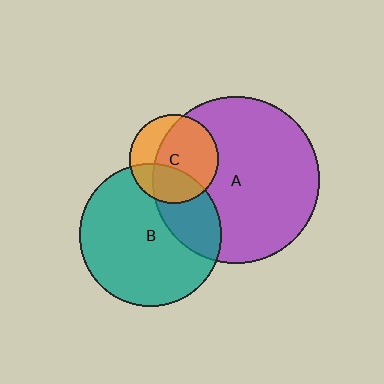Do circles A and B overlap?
Yes.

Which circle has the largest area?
Circle A (purple).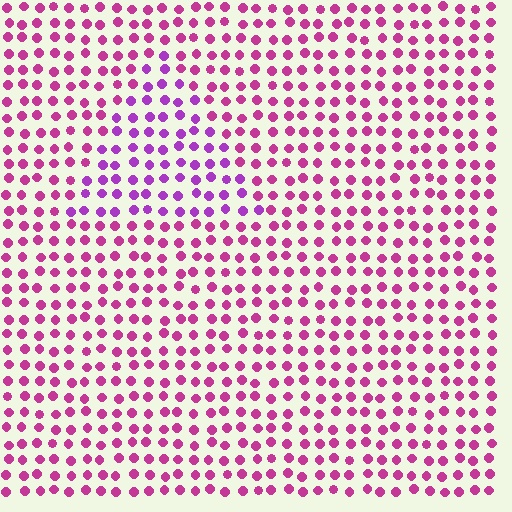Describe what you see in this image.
The image is filled with small magenta elements in a uniform arrangement. A triangle-shaped region is visible where the elements are tinted to a slightly different hue, forming a subtle color boundary.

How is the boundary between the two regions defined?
The boundary is defined purely by a slight shift in hue (about 31 degrees). Spacing, size, and orientation are identical on both sides.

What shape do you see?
I see a triangle.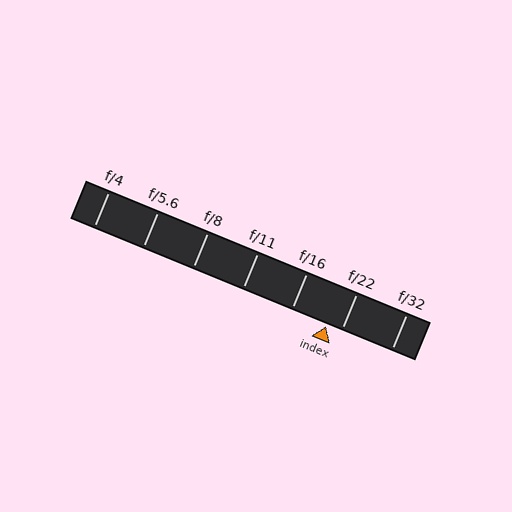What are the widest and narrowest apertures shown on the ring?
The widest aperture shown is f/4 and the narrowest is f/32.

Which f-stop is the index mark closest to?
The index mark is closest to f/22.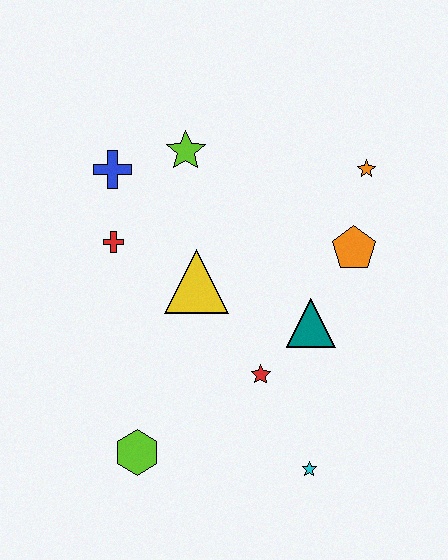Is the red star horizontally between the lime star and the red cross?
No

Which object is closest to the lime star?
The blue cross is closest to the lime star.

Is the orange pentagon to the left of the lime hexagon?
No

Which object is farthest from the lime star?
The cyan star is farthest from the lime star.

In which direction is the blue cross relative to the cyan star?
The blue cross is above the cyan star.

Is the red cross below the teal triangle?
No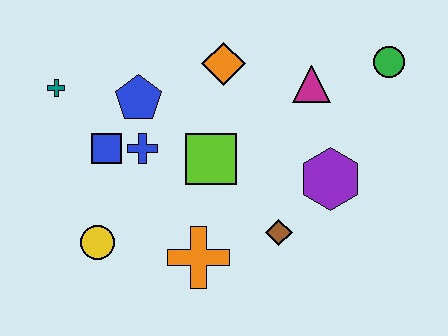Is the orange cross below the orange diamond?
Yes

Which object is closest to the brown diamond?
The purple hexagon is closest to the brown diamond.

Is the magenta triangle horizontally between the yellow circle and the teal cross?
No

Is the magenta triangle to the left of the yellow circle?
No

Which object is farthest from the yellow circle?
The green circle is farthest from the yellow circle.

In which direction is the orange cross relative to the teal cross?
The orange cross is below the teal cross.